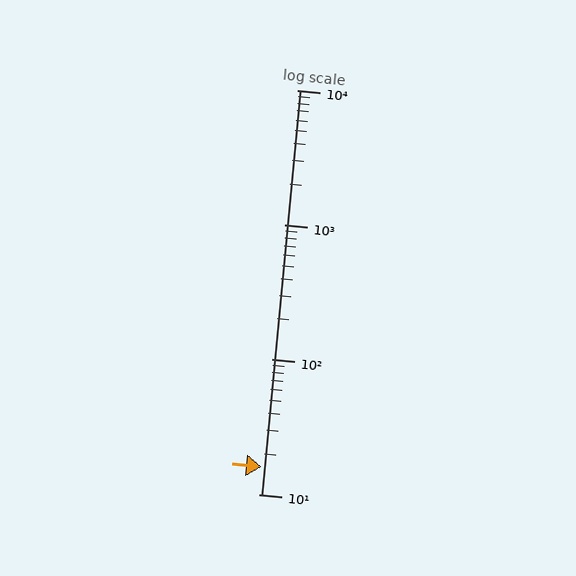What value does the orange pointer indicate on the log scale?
The pointer indicates approximately 16.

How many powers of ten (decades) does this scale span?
The scale spans 3 decades, from 10 to 10000.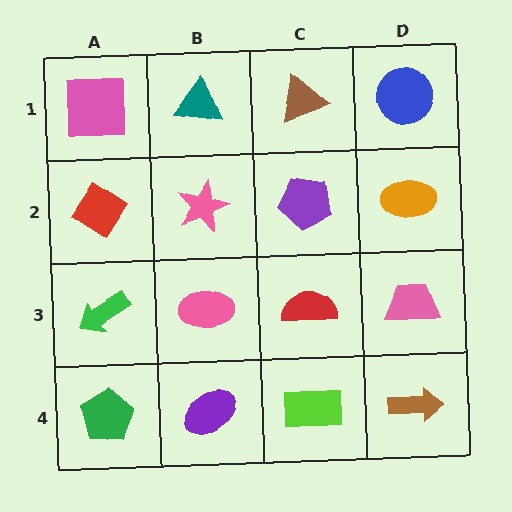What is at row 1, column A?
A pink square.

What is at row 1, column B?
A teal triangle.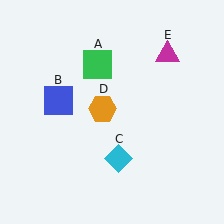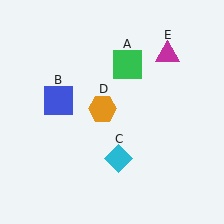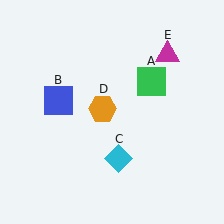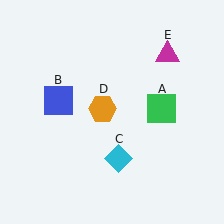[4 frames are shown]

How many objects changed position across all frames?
1 object changed position: green square (object A).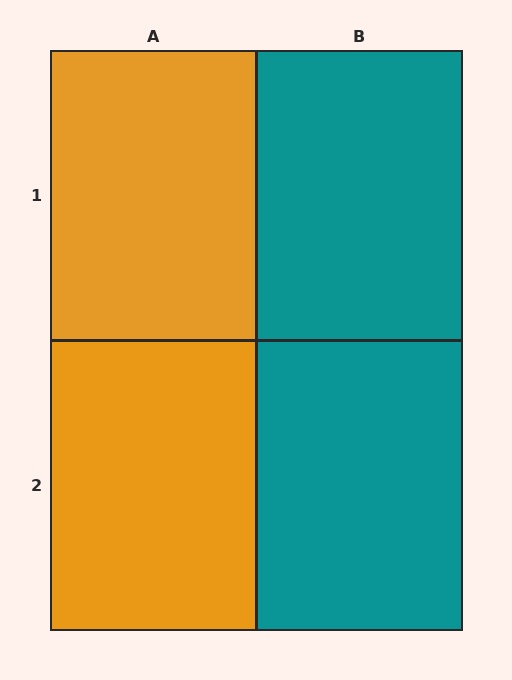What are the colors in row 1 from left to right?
Orange, teal.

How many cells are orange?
2 cells are orange.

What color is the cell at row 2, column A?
Orange.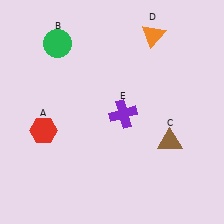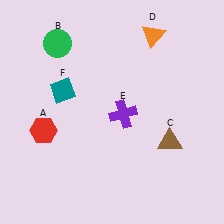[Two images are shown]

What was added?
A teal diamond (F) was added in Image 2.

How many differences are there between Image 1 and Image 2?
There is 1 difference between the two images.